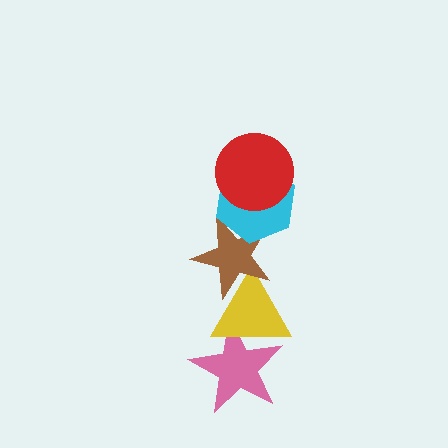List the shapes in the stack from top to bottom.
From top to bottom: the red circle, the cyan hexagon, the brown star, the yellow triangle, the pink star.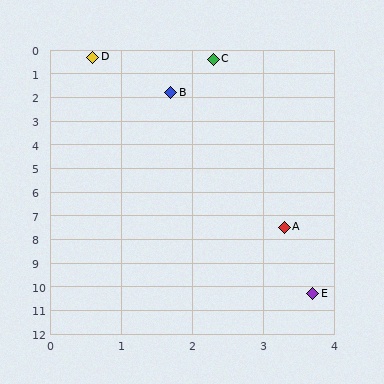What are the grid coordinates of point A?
Point A is at approximately (3.3, 7.5).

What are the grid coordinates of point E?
Point E is at approximately (3.7, 10.3).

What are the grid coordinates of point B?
Point B is at approximately (1.7, 1.8).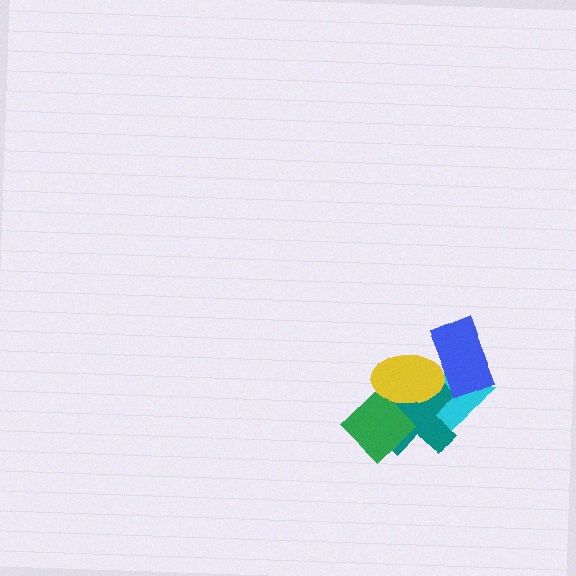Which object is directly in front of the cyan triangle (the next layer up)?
The teal cross is directly in front of the cyan triangle.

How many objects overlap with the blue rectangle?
2 objects overlap with the blue rectangle.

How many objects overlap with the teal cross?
3 objects overlap with the teal cross.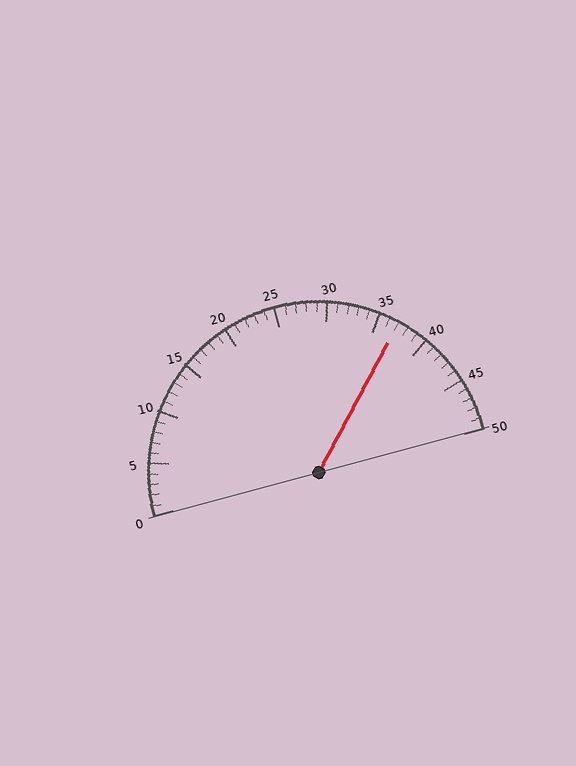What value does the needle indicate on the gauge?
The needle indicates approximately 37.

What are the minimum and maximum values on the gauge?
The gauge ranges from 0 to 50.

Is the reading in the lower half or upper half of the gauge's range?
The reading is in the upper half of the range (0 to 50).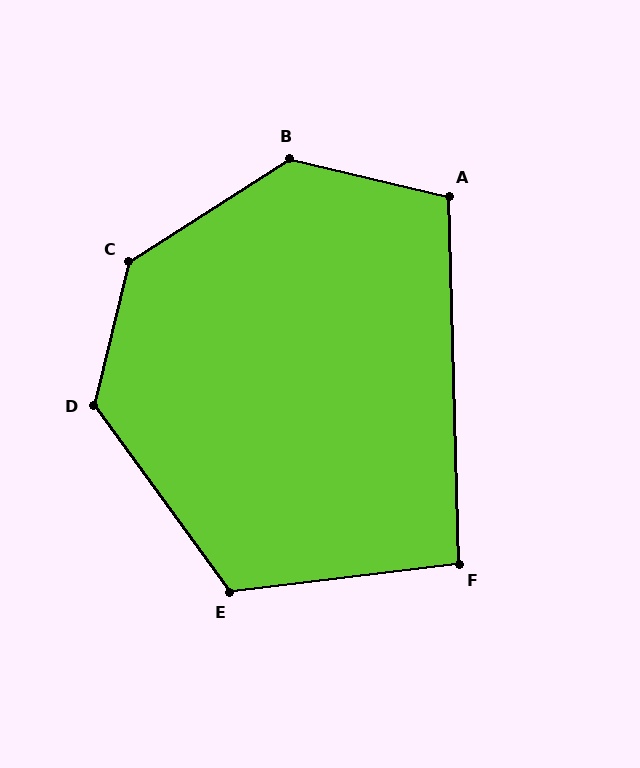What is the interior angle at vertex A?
Approximately 105 degrees (obtuse).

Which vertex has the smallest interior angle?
F, at approximately 96 degrees.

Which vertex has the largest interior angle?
C, at approximately 136 degrees.